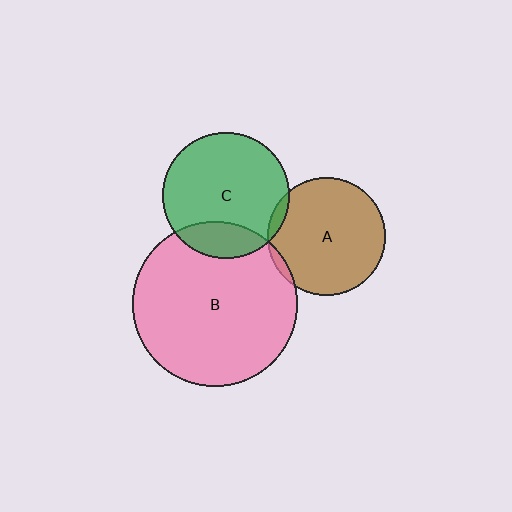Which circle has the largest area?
Circle B (pink).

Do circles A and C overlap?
Yes.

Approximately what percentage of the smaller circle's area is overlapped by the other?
Approximately 5%.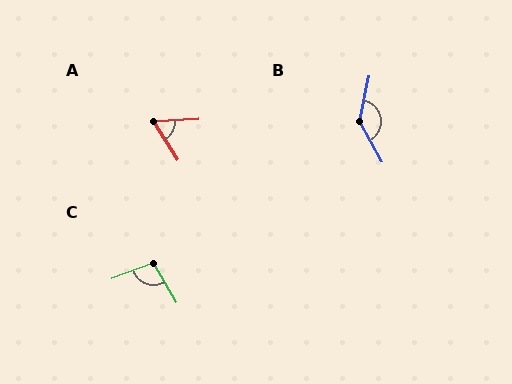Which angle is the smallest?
A, at approximately 61 degrees.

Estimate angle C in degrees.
Approximately 99 degrees.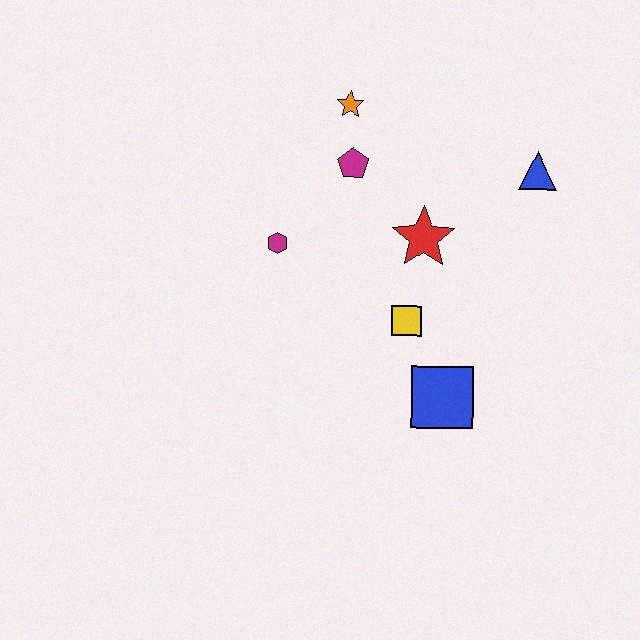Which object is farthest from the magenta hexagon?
The blue triangle is farthest from the magenta hexagon.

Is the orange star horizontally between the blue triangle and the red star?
No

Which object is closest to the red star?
The yellow square is closest to the red star.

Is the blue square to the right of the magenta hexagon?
Yes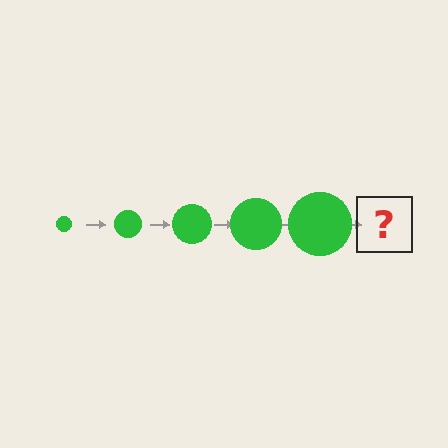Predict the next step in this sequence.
The next step is a green circle, larger than the previous one.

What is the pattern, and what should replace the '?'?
The pattern is that the circle gets progressively larger each step. The '?' should be a green circle, larger than the previous one.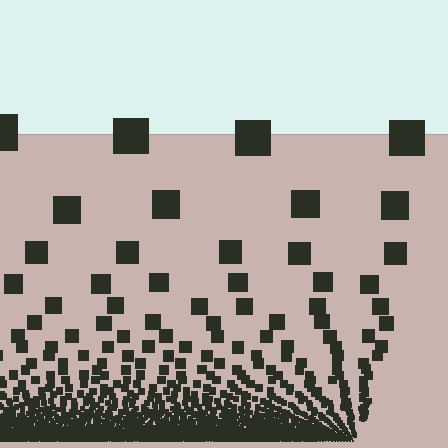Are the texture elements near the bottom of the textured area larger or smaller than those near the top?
Smaller. The gradient is inverted — elements near the bottom are smaller and denser.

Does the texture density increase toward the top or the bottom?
Density increases toward the bottom.